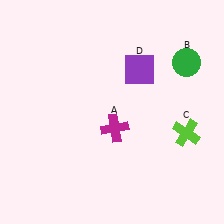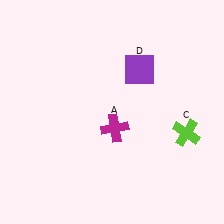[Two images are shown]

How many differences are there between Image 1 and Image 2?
There is 1 difference between the two images.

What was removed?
The green circle (B) was removed in Image 2.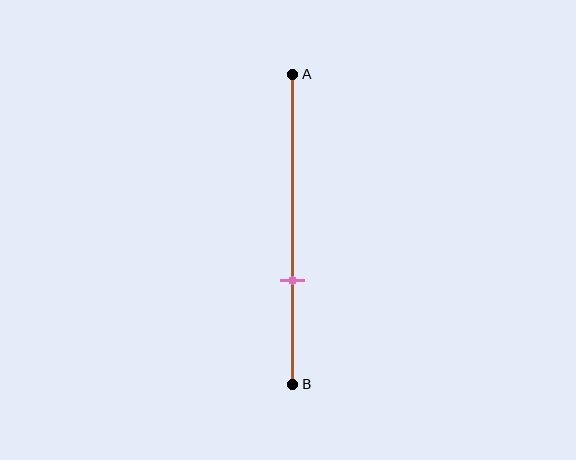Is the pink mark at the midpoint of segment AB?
No, the mark is at about 65% from A, not at the 50% midpoint.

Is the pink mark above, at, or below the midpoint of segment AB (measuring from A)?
The pink mark is below the midpoint of segment AB.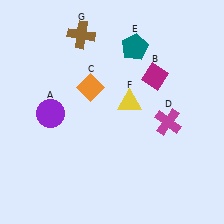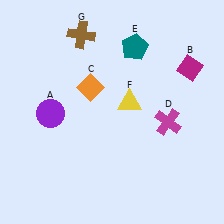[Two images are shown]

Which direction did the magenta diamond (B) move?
The magenta diamond (B) moved right.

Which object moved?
The magenta diamond (B) moved right.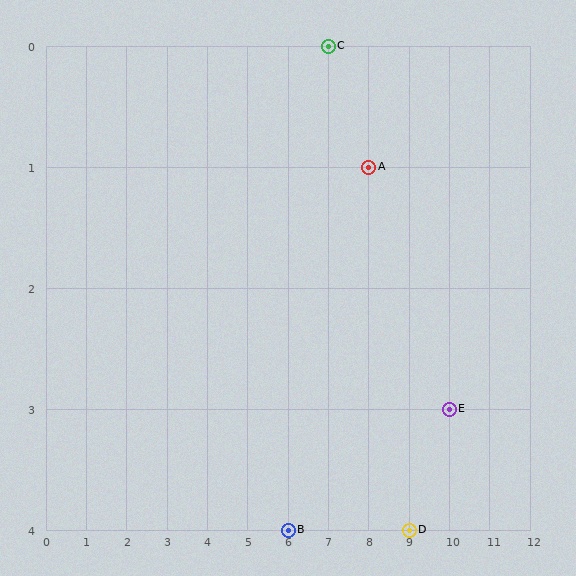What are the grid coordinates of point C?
Point C is at grid coordinates (7, 0).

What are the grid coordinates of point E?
Point E is at grid coordinates (10, 3).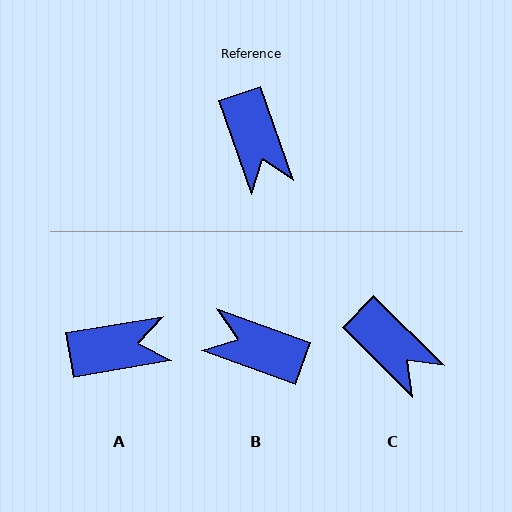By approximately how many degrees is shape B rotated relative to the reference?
Approximately 129 degrees clockwise.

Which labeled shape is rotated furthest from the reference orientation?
B, about 129 degrees away.